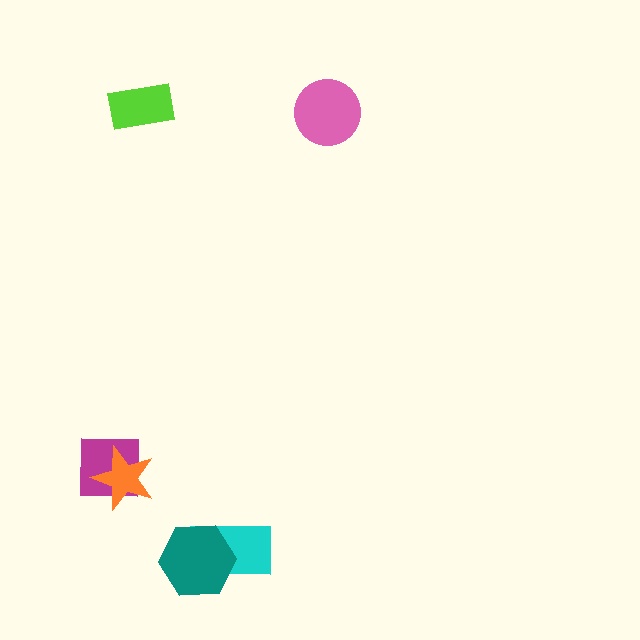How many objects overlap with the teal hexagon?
1 object overlaps with the teal hexagon.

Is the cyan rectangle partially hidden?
Yes, it is partially covered by another shape.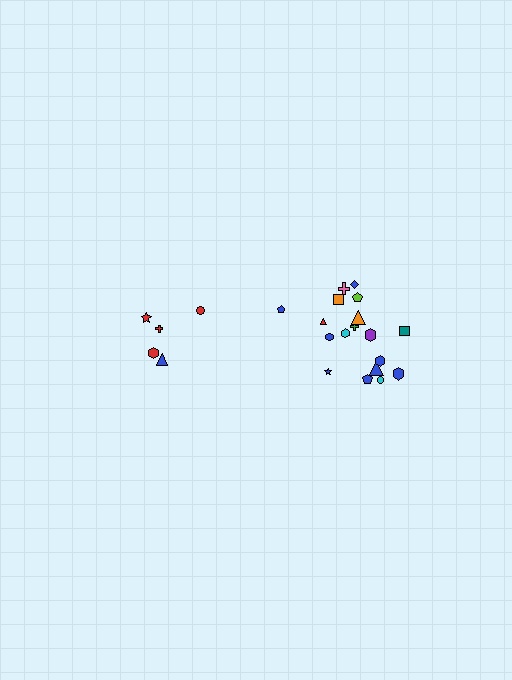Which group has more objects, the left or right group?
The right group.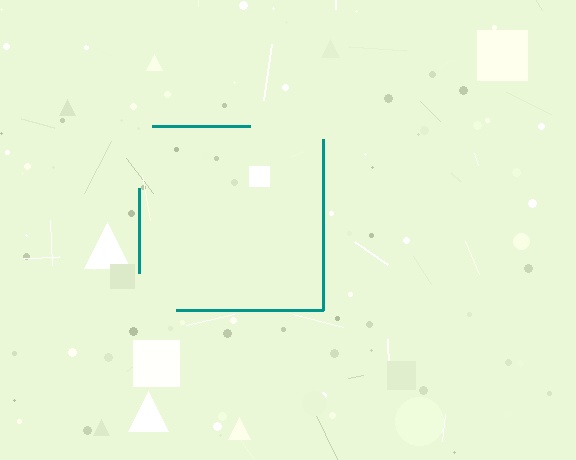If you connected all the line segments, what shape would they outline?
They would outline a square.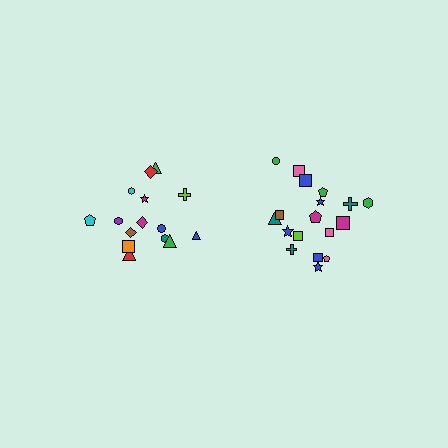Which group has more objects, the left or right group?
The right group.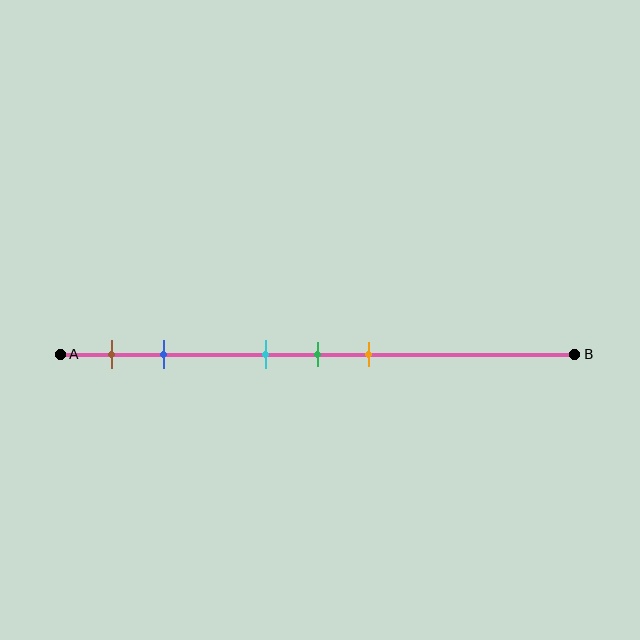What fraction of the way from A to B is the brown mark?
The brown mark is approximately 10% (0.1) of the way from A to B.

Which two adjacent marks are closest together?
The cyan and green marks are the closest adjacent pair.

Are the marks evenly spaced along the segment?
No, the marks are not evenly spaced.